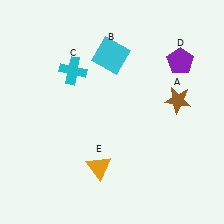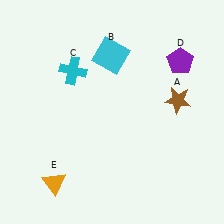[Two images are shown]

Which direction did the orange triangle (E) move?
The orange triangle (E) moved left.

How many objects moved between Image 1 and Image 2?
1 object moved between the two images.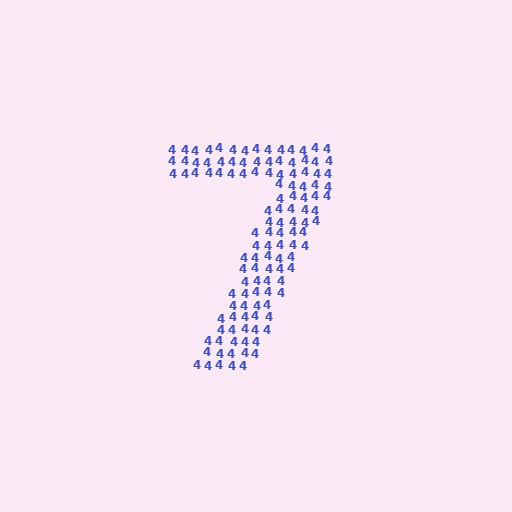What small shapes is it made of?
It is made of small digit 4's.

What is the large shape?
The large shape is the digit 7.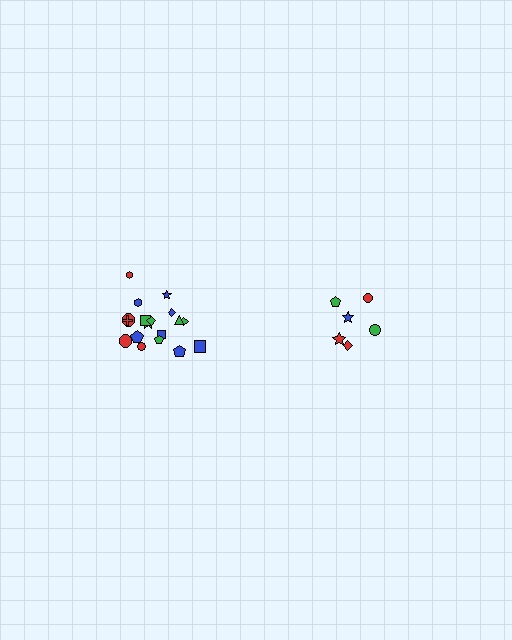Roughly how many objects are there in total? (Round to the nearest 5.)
Roughly 25 objects in total.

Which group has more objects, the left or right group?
The left group.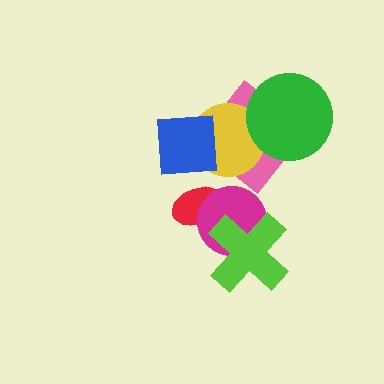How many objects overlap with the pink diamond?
3 objects overlap with the pink diamond.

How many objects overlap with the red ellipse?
1 object overlaps with the red ellipse.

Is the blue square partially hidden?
No, no other shape covers it.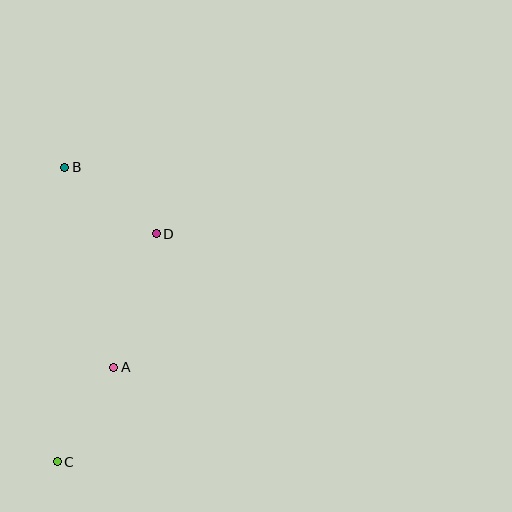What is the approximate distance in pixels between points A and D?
The distance between A and D is approximately 140 pixels.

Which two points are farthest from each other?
Points B and C are farthest from each other.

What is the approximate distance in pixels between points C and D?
The distance between C and D is approximately 249 pixels.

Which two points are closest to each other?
Points A and C are closest to each other.